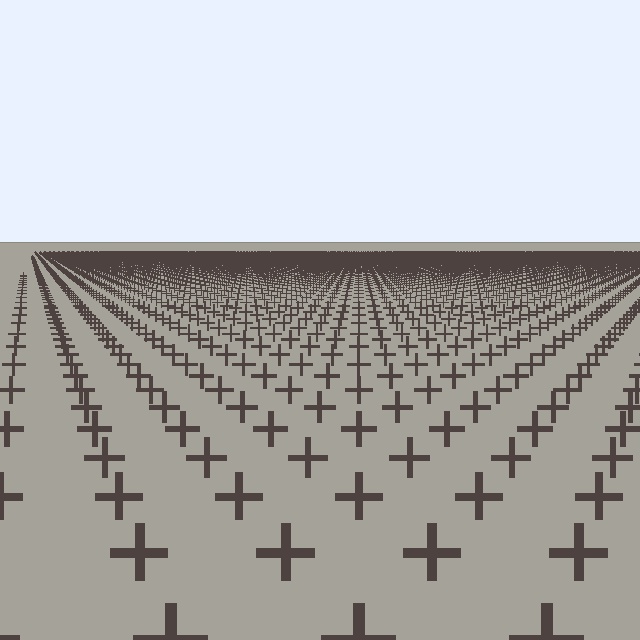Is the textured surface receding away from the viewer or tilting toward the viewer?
The surface is receding away from the viewer. Texture elements get smaller and denser toward the top.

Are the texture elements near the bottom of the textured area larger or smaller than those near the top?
Larger. Near the bottom, elements are closer to the viewer and appear at a bigger on-screen size.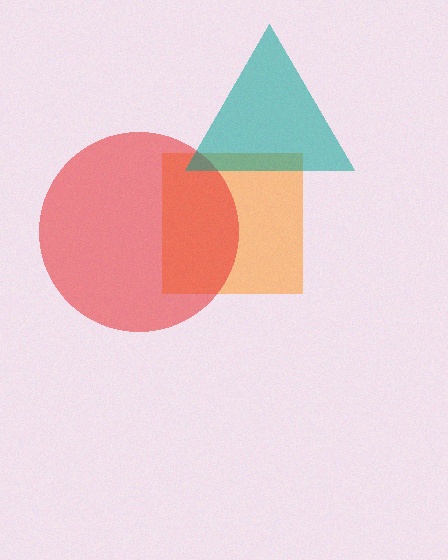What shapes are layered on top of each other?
The layered shapes are: an orange square, a red circle, a teal triangle.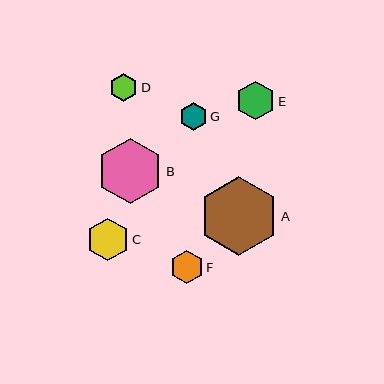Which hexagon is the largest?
Hexagon A is the largest with a size of approximately 79 pixels.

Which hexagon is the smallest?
Hexagon G is the smallest with a size of approximately 28 pixels.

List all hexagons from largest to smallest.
From largest to smallest: A, B, C, E, F, D, G.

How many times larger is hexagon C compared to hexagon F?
Hexagon C is approximately 1.3 times the size of hexagon F.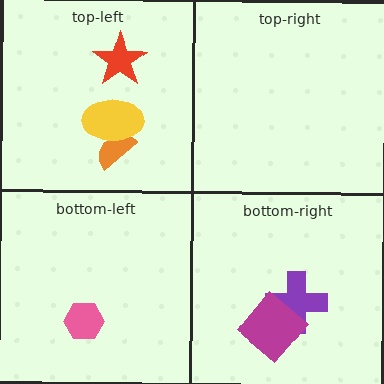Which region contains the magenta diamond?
The bottom-right region.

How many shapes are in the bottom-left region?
1.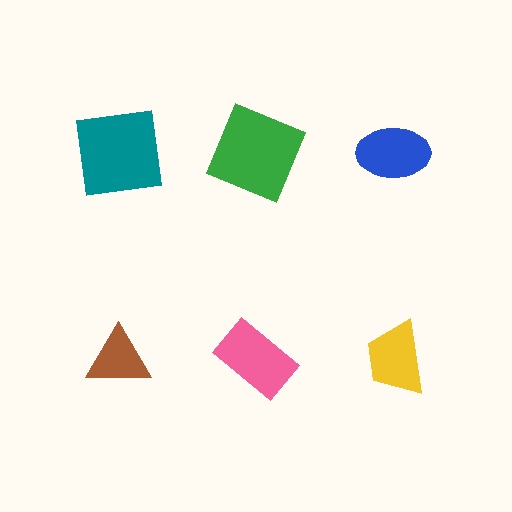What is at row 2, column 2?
A pink rectangle.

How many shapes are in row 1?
3 shapes.